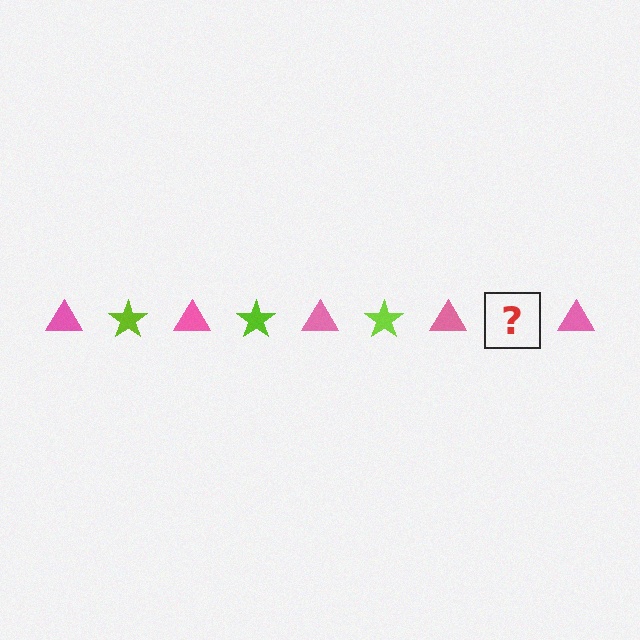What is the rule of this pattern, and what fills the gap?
The rule is that the pattern alternates between pink triangle and lime star. The gap should be filled with a lime star.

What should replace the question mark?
The question mark should be replaced with a lime star.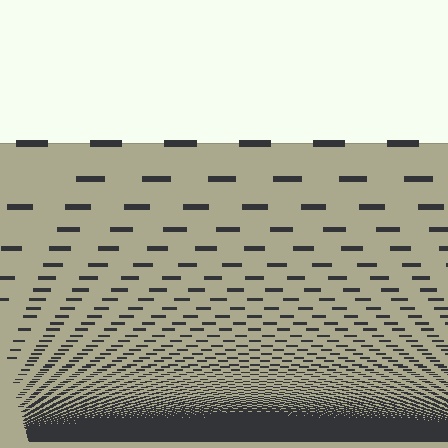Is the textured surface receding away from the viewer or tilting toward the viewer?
The surface appears to tilt toward the viewer. Texture elements get larger and sparser toward the top.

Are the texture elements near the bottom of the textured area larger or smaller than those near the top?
Smaller. The gradient is inverted — elements near the bottom are smaller and denser.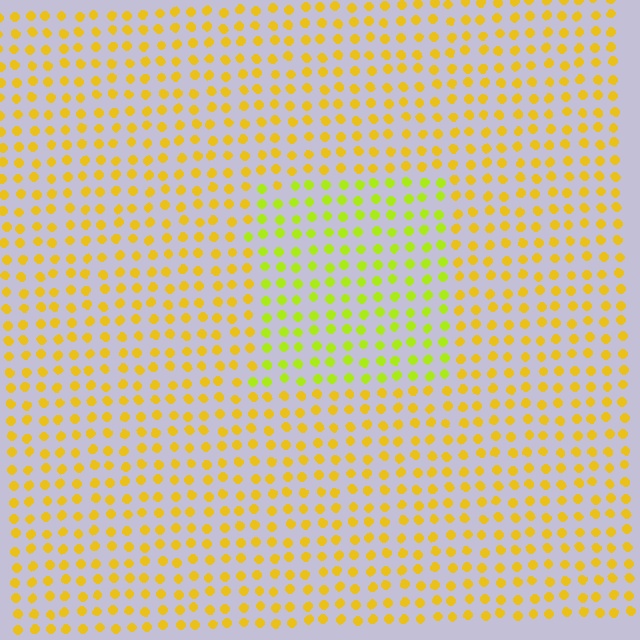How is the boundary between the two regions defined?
The boundary is defined purely by a slight shift in hue (about 31 degrees). Spacing, size, and orientation are identical on both sides.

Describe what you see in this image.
The image is filled with small yellow elements in a uniform arrangement. A rectangle-shaped region is visible where the elements are tinted to a slightly different hue, forming a subtle color boundary.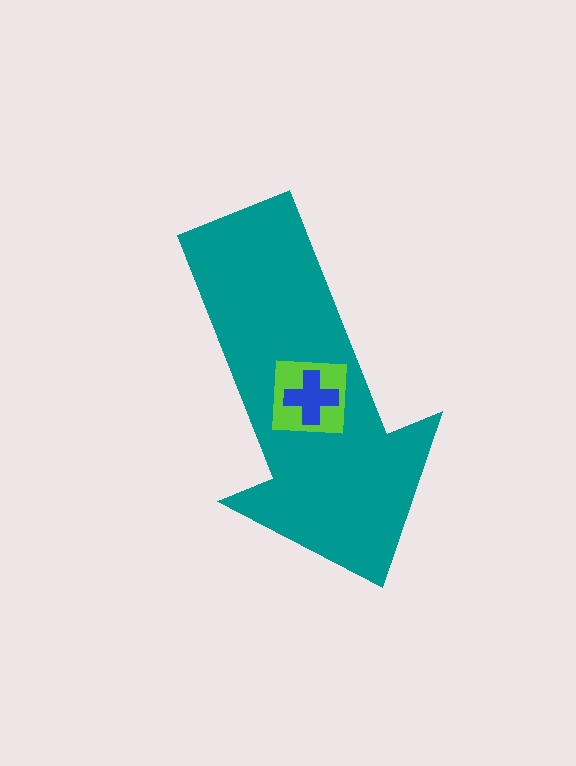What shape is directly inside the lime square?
The blue cross.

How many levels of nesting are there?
3.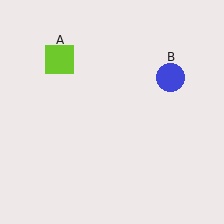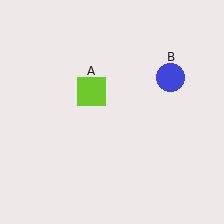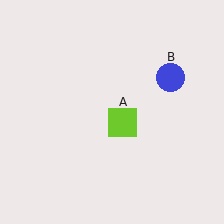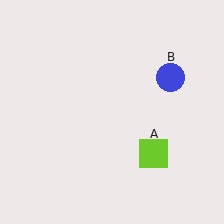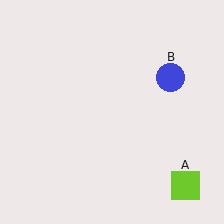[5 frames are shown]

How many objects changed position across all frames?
1 object changed position: lime square (object A).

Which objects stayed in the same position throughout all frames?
Blue circle (object B) remained stationary.